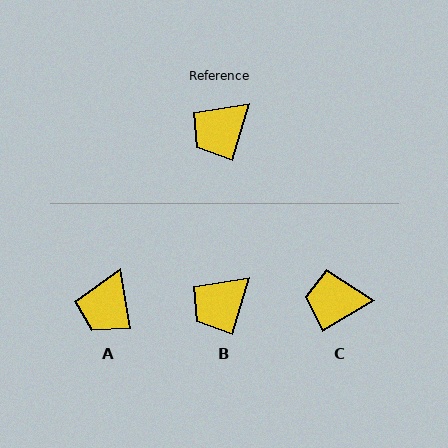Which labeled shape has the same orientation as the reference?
B.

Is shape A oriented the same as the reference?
No, it is off by about 26 degrees.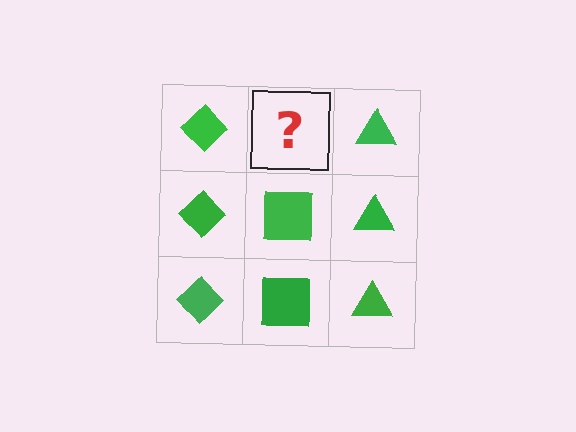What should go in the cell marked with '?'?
The missing cell should contain a green square.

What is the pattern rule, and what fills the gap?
The rule is that each column has a consistent shape. The gap should be filled with a green square.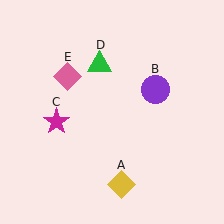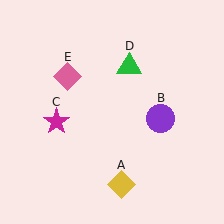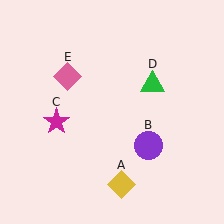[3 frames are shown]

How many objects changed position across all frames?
2 objects changed position: purple circle (object B), green triangle (object D).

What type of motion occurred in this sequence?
The purple circle (object B), green triangle (object D) rotated clockwise around the center of the scene.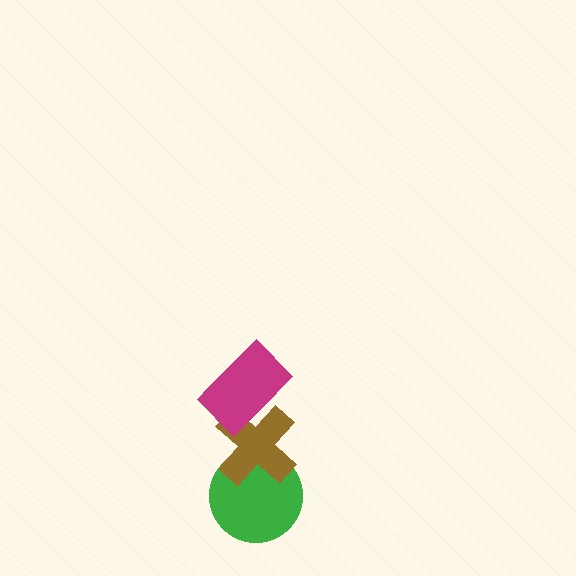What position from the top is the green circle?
The green circle is 3rd from the top.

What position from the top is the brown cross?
The brown cross is 2nd from the top.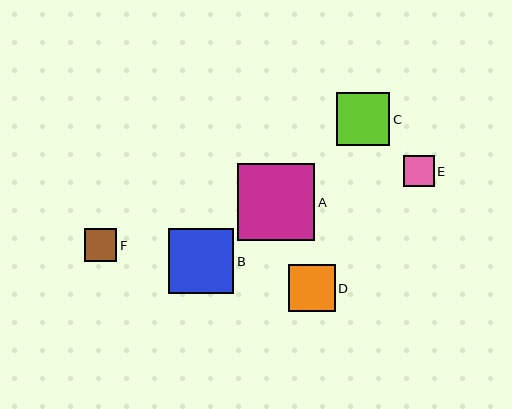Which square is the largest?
Square A is the largest with a size of approximately 77 pixels.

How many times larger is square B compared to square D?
Square B is approximately 1.4 times the size of square D.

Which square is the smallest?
Square E is the smallest with a size of approximately 31 pixels.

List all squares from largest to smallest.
From largest to smallest: A, B, C, D, F, E.